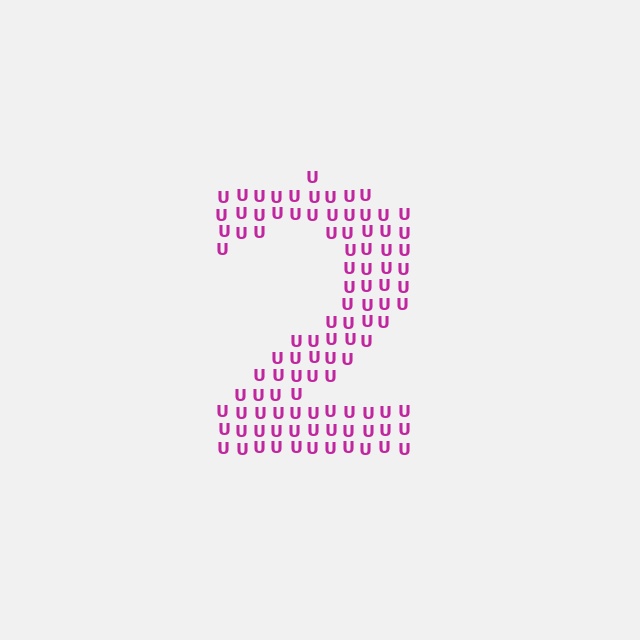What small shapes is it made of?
It is made of small letter U's.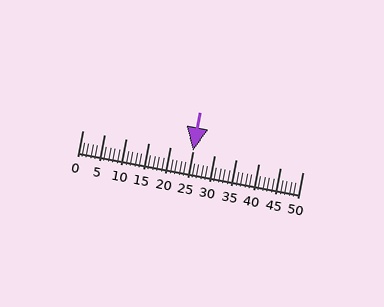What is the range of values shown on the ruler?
The ruler shows values from 0 to 50.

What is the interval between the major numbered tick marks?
The major tick marks are spaced 5 units apart.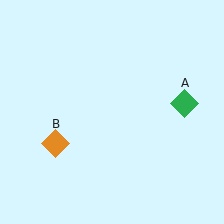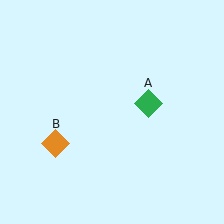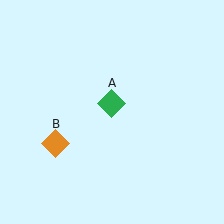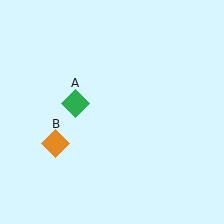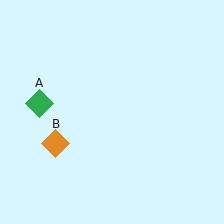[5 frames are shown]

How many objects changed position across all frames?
1 object changed position: green diamond (object A).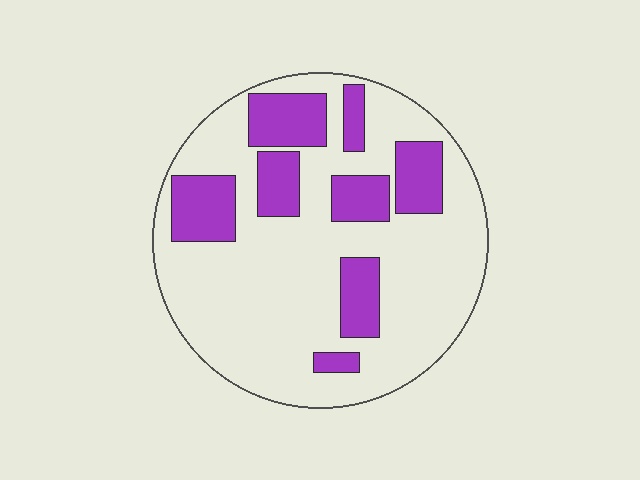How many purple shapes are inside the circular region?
8.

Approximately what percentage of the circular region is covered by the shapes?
Approximately 25%.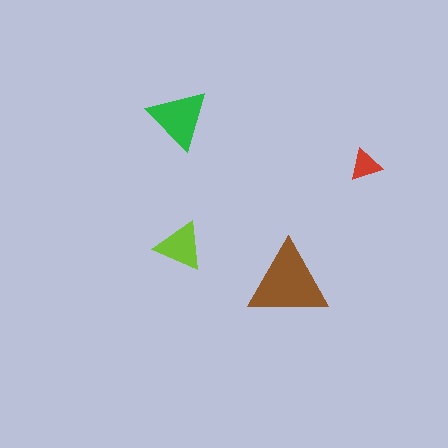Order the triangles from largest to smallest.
the brown one, the green one, the lime one, the red one.